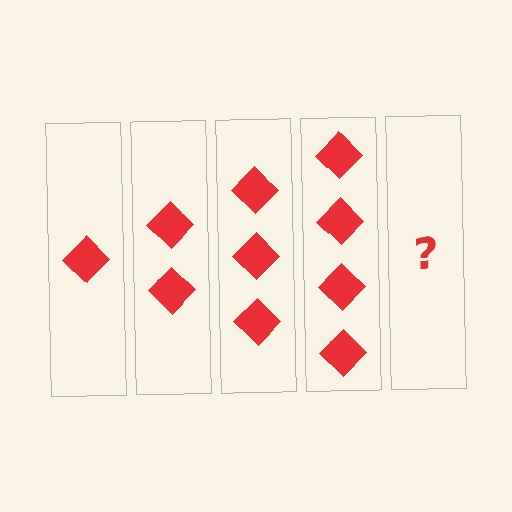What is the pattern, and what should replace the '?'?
The pattern is that each step adds one more diamond. The '?' should be 5 diamonds.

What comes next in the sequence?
The next element should be 5 diamonds.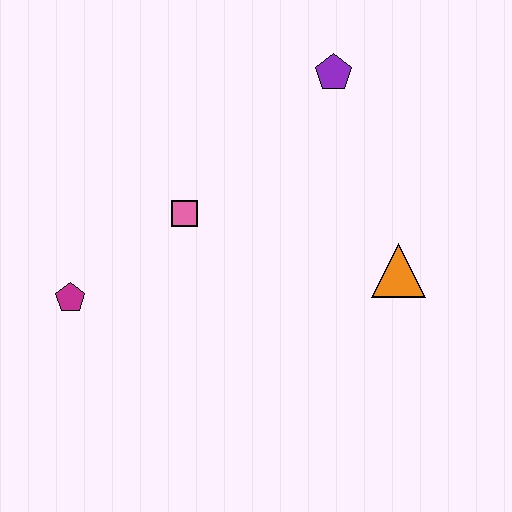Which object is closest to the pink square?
The magenta pentagon is closest to the pink square.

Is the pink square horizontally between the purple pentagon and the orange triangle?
No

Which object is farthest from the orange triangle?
The magenta pentagon is farthest from the orange triangle.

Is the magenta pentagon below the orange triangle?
Yes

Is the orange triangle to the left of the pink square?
No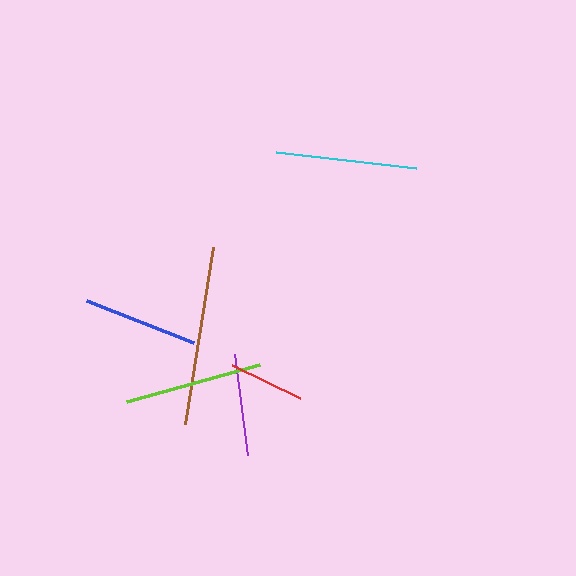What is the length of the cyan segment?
The cyan segment is approximately 141 pixels long.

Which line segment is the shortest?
The red line is the shortest at approximately 76 pixels.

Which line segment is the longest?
The brown line is the longest at approximately 179 pixels.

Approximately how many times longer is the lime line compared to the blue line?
The lime line is approximately 1.2 times the length of the blue line.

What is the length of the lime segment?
The lime segment is approximately 139 pixels long.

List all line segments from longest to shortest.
From longest to shortest: brown, cyan, lime, blue, purple, red.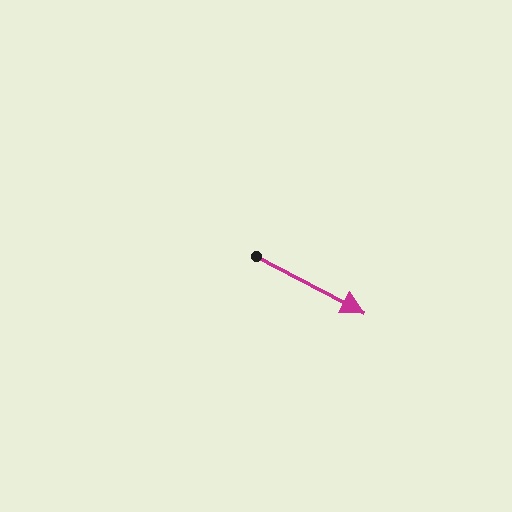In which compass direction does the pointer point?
Southeast.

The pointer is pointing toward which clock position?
Roughly 4 o'clock.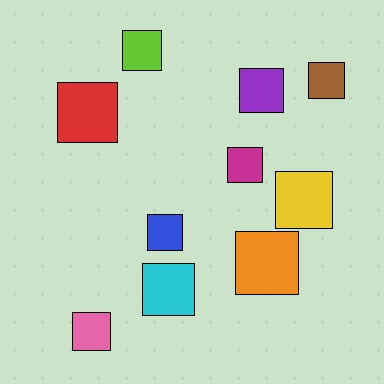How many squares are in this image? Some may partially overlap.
There are 10 squares.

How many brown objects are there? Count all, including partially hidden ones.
There is 1 brown object.